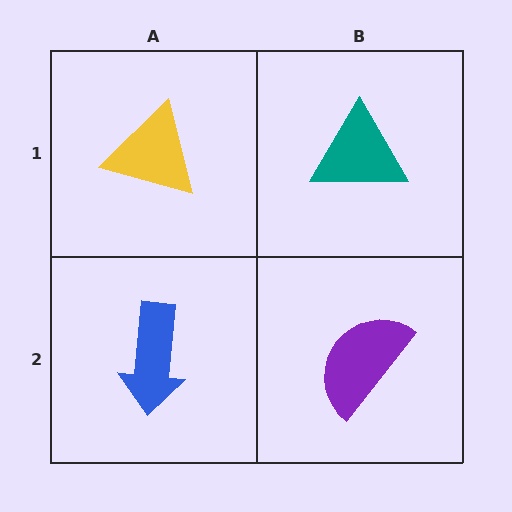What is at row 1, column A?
A yellow triangle.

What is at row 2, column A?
A blue arrow.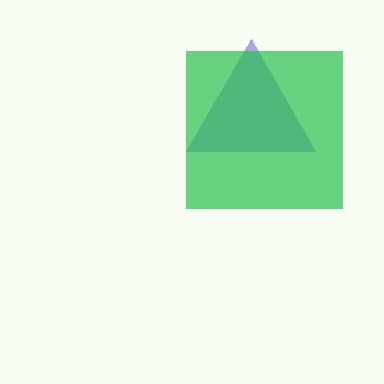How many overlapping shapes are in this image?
There are 2 overlapping shapes in the image.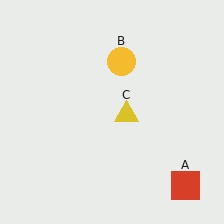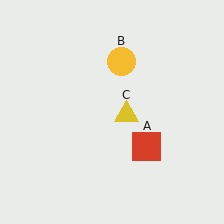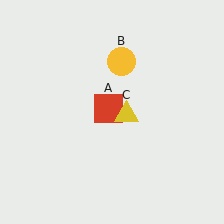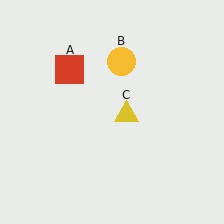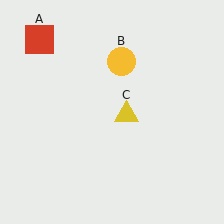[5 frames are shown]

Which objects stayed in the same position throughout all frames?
Yellow circle (object B) and yellow triangle (object C) remained stationary.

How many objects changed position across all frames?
1 object changed position: red square (object A).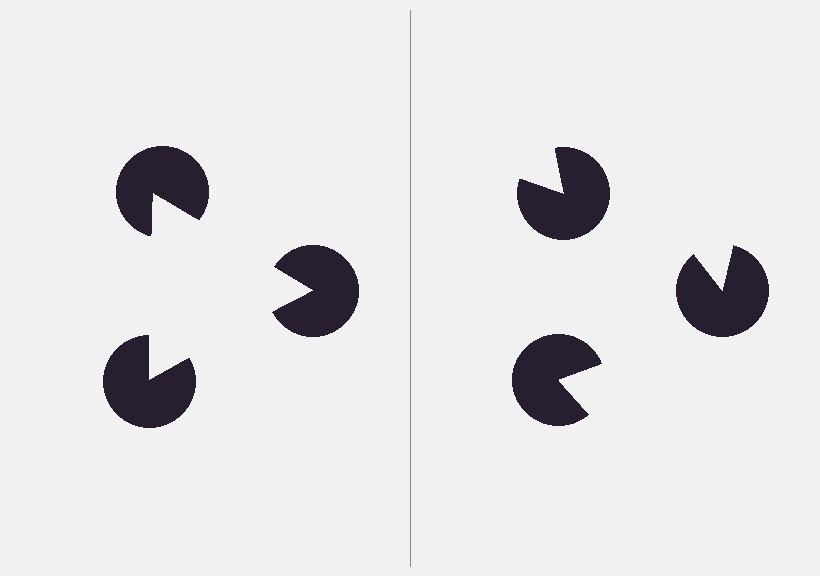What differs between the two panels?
The pac-man discs are positioned identically on both sides; only the wedge orientations differ. On the left they align to a triangle; on the right they are misaligned.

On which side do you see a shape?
An illusory triangle appears on the left side. On the right side the wedge cuts are rotated, so no coherent shape forms.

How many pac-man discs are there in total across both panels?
6 — 3 on each side.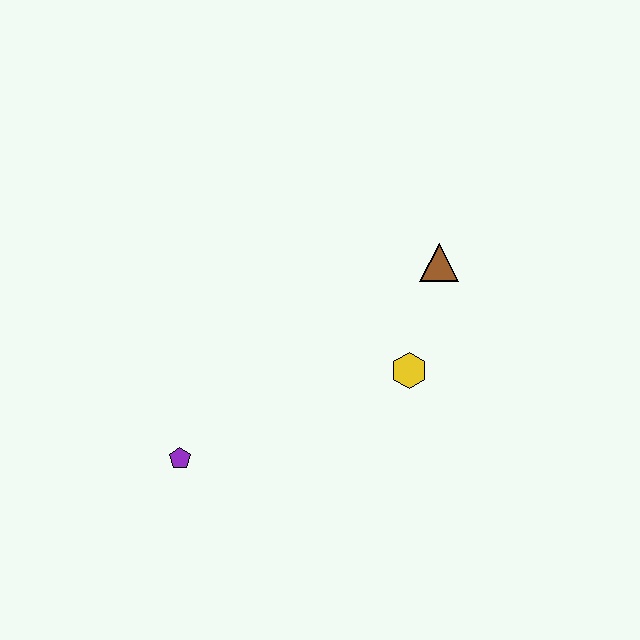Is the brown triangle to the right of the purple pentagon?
Yes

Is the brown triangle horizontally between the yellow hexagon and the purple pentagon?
No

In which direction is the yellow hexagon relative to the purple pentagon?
The yellow hexagon is to the right of the purple pentagon.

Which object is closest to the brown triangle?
The yellow hexagon is closest to the brown triangle.